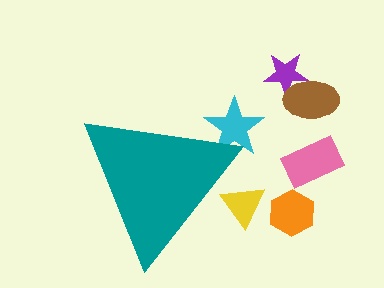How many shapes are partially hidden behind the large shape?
2 shapes are partially hidden.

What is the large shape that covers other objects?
A teal triangle.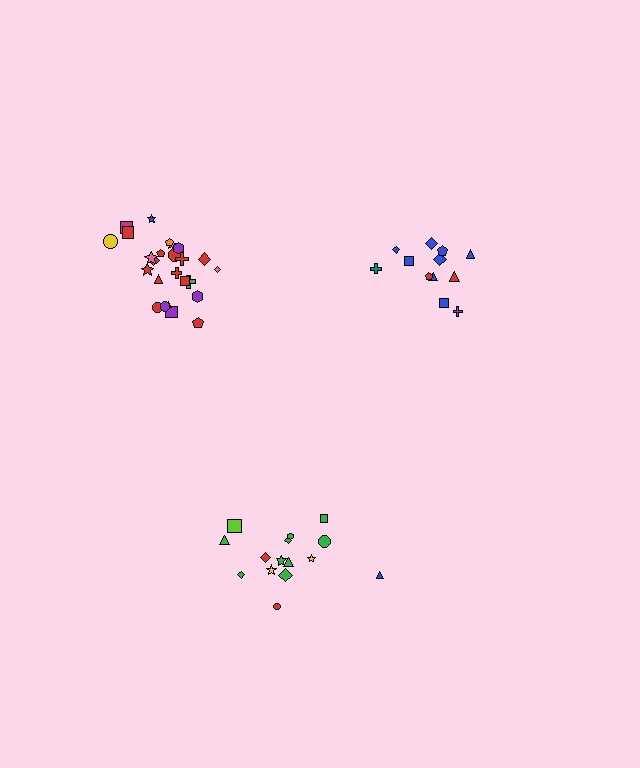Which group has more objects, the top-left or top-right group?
The top-left group.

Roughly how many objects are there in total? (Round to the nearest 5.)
Roughly 50 objects in total.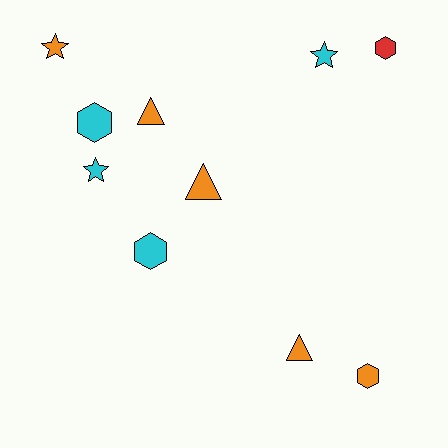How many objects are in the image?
There are 10 objects.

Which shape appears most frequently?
Hexagon, with 4 objects.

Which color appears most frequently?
Orange, with 5 objects.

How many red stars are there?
There are no red stars.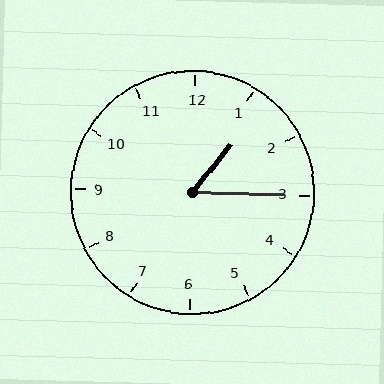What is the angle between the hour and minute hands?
Approximately 52 degrees.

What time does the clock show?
1:15.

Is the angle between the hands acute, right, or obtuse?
It is acute.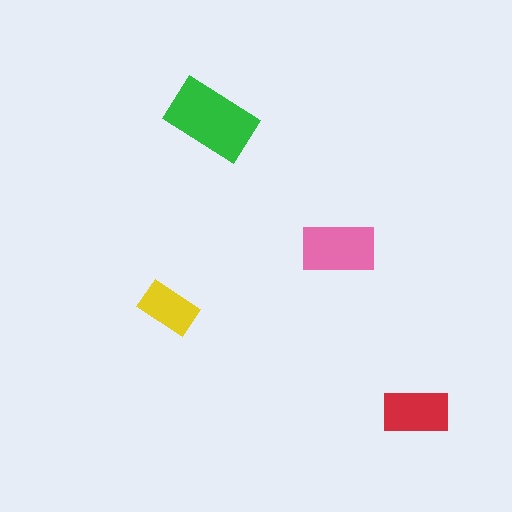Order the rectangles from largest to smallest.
the green one, the pink one, the red one, the yellow one.